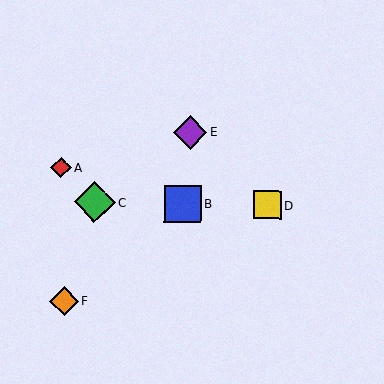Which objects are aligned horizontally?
Objects B, C, D are aligned horizontally.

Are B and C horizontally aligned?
Yes, both are at y≈203.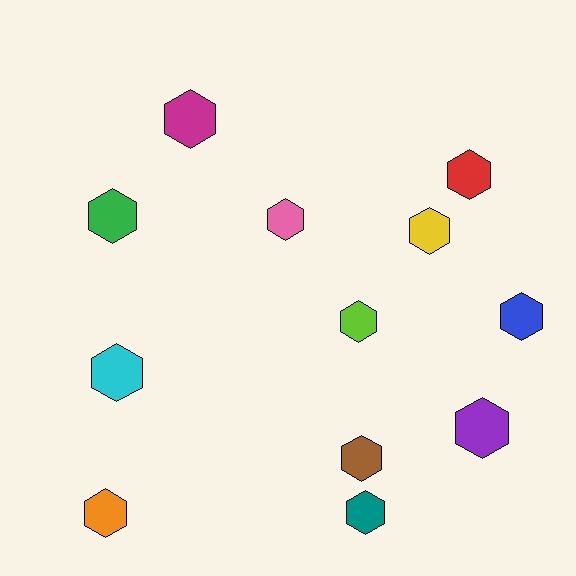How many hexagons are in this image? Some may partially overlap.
There are 12 hexagons.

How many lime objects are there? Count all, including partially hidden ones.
There is 1 lime object.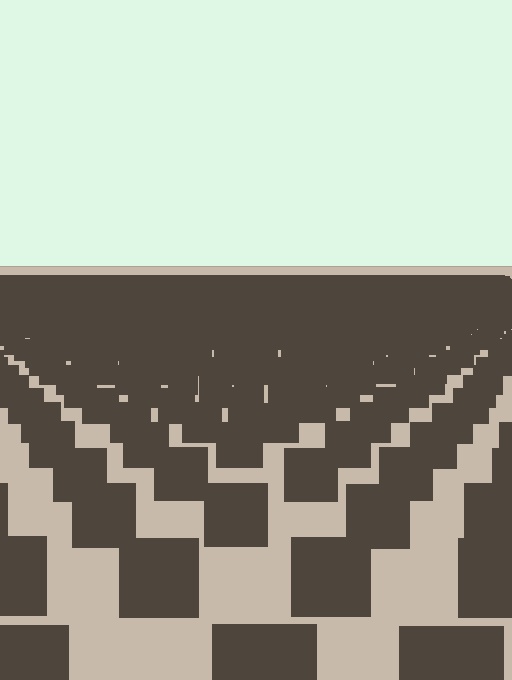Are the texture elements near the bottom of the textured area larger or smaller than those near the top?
Larger. Near the bottom, elements are closer to the viewer and appear at a bigger on-screen size.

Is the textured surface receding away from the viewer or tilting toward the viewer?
The surface is receding away from the viewer. Texture elements get smaller and denser toward the top.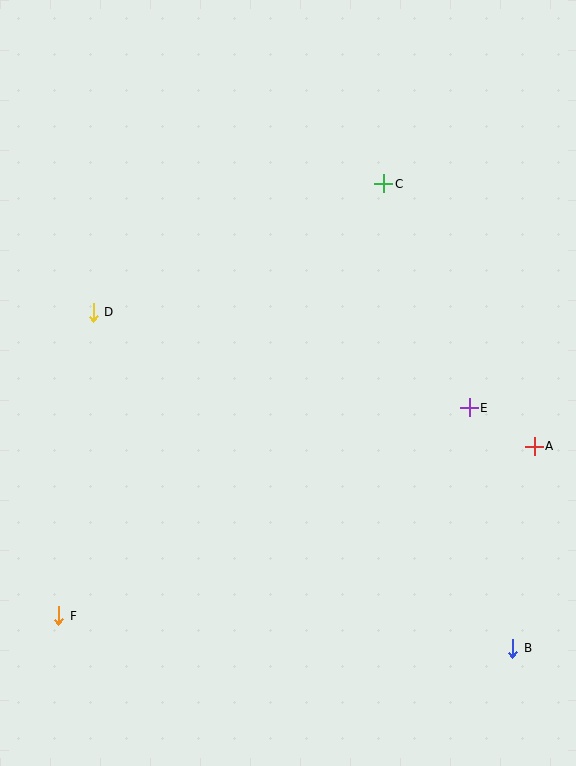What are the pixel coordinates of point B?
Point B is at (513, 648).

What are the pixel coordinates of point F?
Point F is at (59, 616).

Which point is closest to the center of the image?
Point E at (469, 408) is closest to the center.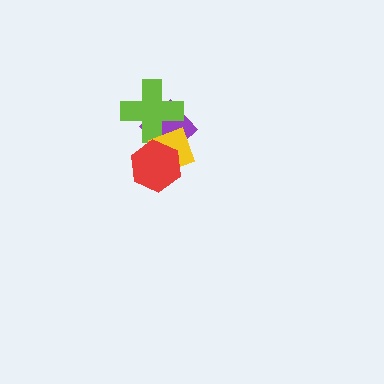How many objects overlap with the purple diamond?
3 objects overlap with the purple diamond.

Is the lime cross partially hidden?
Yes, it is partially covered by another shape.